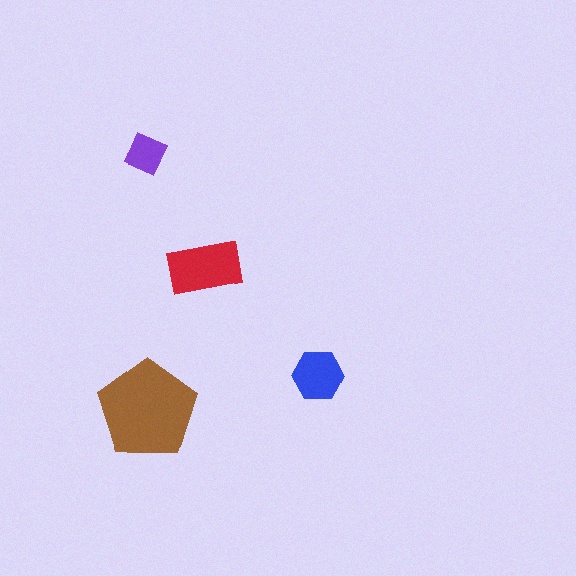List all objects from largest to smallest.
The brown pentagon, the red rectangle, the blue hexagon, the purple square.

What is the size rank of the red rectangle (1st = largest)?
2nd.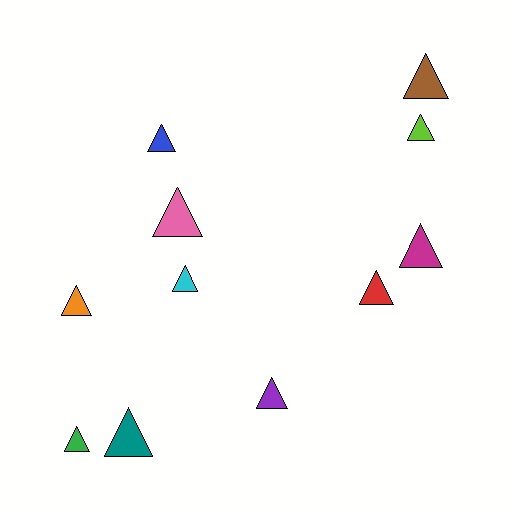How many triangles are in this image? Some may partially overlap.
There are 11 triangles.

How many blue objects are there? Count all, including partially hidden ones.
There is 1 blue object.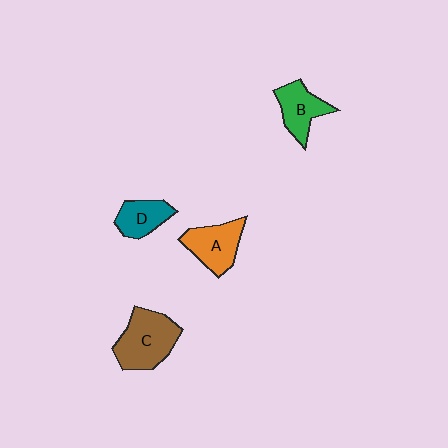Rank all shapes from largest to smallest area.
From largest to smallest: C (brown), A (orange), B (green), D (teal).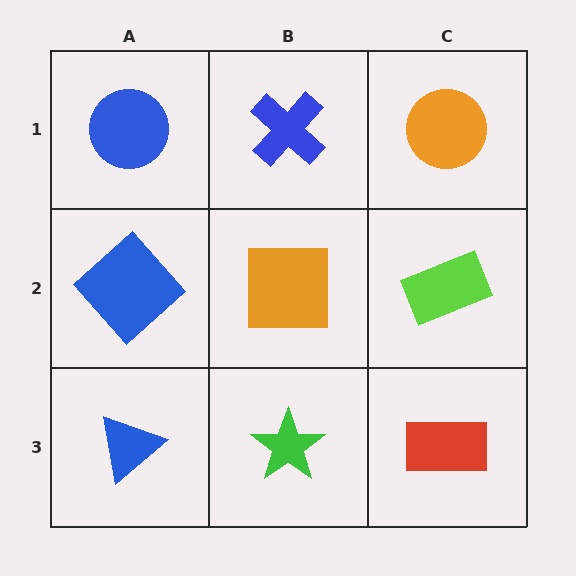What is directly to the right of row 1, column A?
A blue cross.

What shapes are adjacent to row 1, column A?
A blue diamond (row 2, column A), a blue cross (row 1, column B).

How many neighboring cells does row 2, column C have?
3.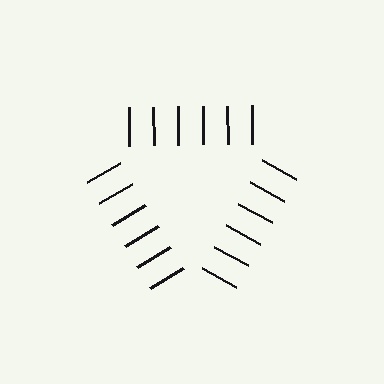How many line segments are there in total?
18 — 6 along each of the 3 edges.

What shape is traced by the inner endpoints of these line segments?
An illusory triangle — the line segments terminate on its edges but no continuous stroke is drawn.